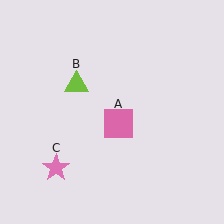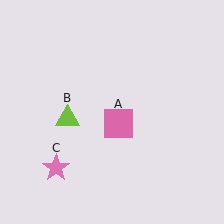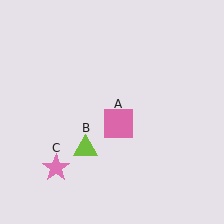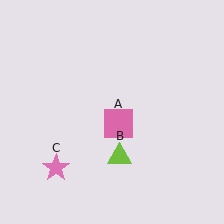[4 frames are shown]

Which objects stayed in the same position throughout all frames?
Pink square (object A) and pink star (object C) remained stationary.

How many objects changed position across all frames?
1 object changed position: lime triangle (object B).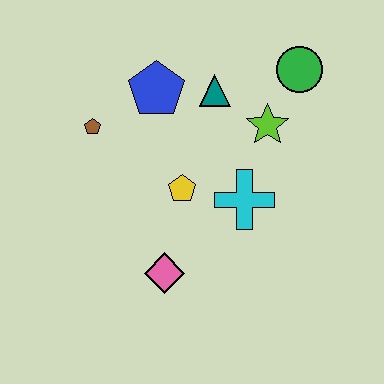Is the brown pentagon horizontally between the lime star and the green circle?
No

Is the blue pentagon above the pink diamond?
Yes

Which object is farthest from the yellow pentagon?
The green circle is farthest from the yellow pentagon.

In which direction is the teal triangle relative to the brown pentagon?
The teal triangle is to the right of the brown pentagon.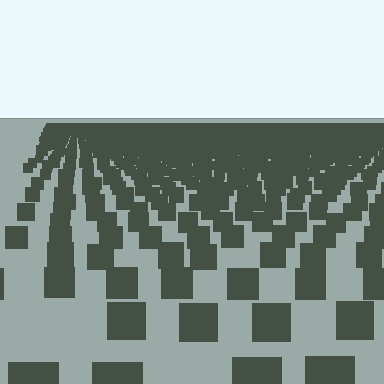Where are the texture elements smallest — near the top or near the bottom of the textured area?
Near the top.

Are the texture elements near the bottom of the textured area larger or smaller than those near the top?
Larger. Near the bottom, elements are closer to the viewer and appear at a bigger on-screen size.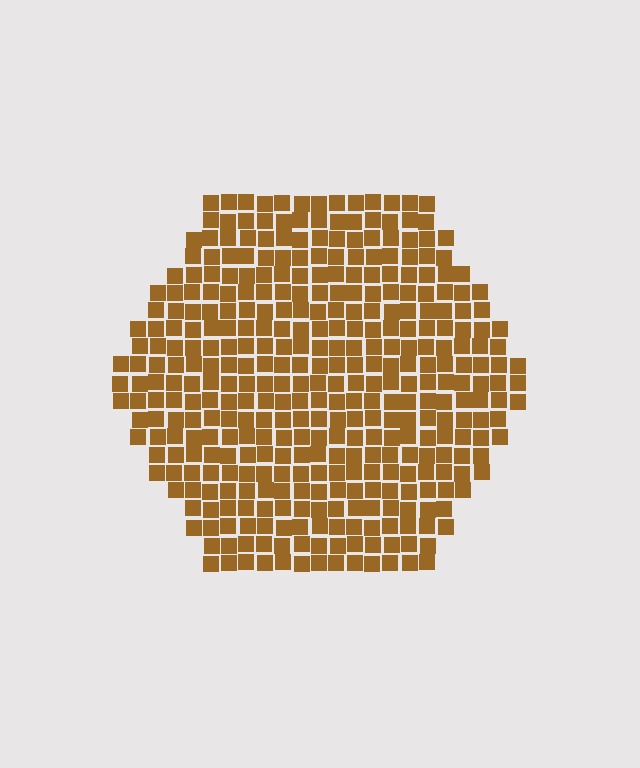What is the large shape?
The large shape is a hexagon.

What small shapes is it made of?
It is made of small squares.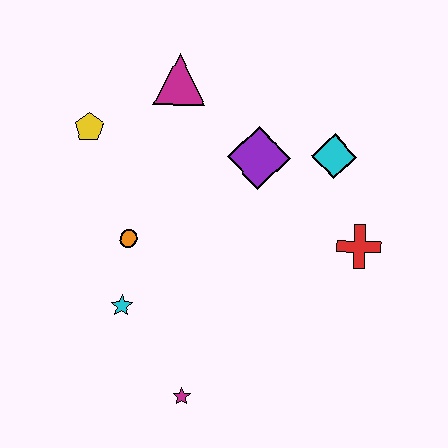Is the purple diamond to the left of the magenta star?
No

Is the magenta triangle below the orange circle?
No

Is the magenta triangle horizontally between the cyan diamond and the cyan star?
Yes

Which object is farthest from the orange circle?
The red cross is farthest from the orange circle.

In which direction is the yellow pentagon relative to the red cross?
The yellow pentagon is to the left of the red cross.